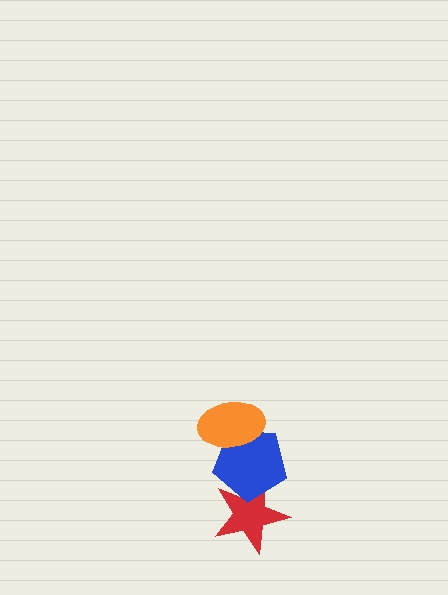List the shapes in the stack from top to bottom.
From top to bottom: the orange ellipse, the blue pentagon, the red star.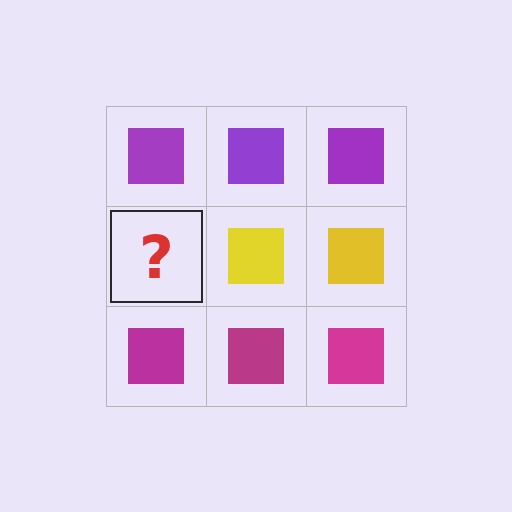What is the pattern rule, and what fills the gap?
The rule is that each row has a consistent color. The gap should be filled with a yellow square.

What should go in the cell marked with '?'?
The missing cell should contain a yellow square.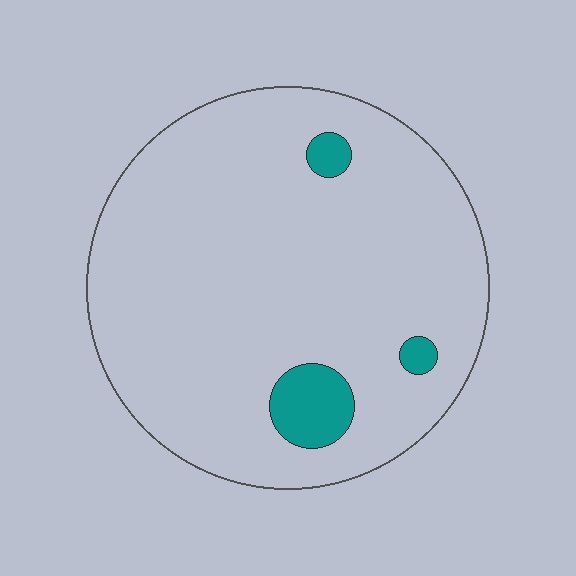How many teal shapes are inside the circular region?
3.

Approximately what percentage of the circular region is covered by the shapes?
Approximately 5%.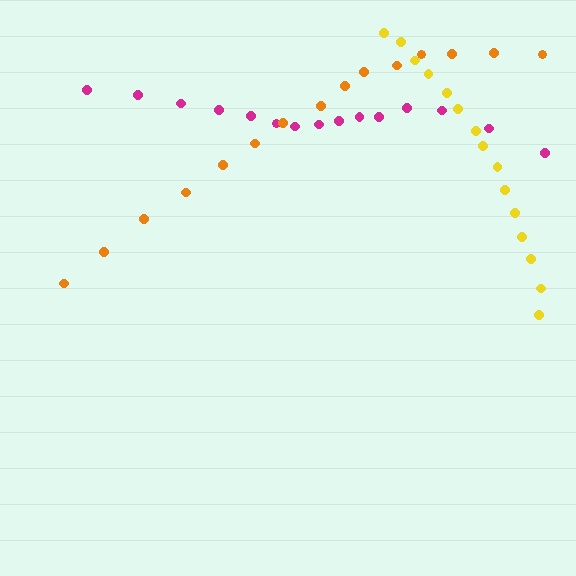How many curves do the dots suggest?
There are 3 distinct paths.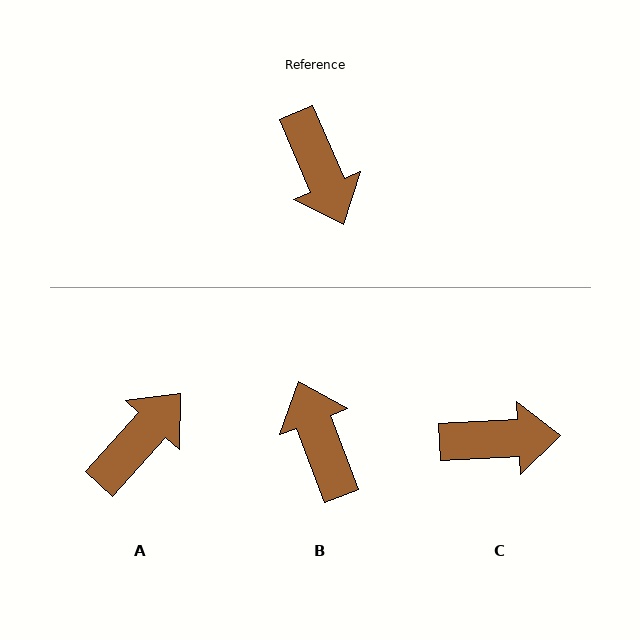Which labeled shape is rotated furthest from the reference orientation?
B, about 177 degrees away.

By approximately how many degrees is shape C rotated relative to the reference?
Approximately 70 degrees counter-clockwise.